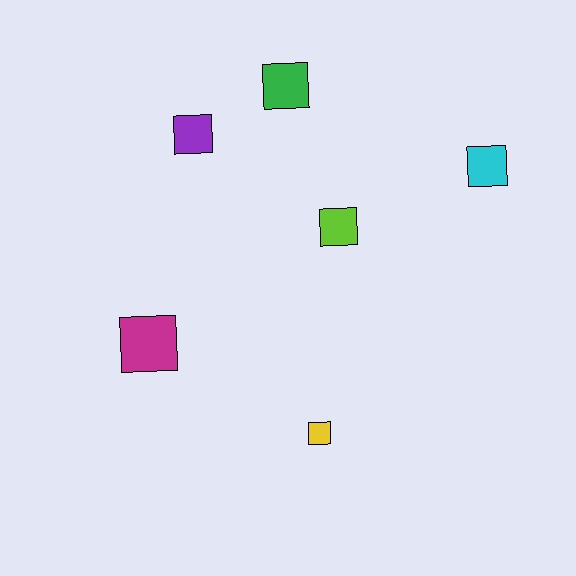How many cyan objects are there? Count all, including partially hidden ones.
There is 1 cyan object.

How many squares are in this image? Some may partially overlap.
There are 6 squares.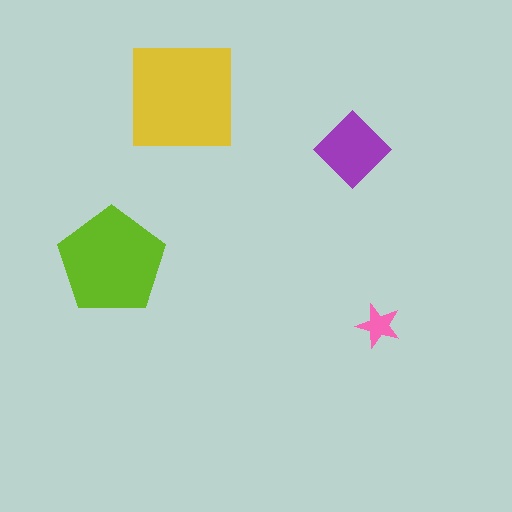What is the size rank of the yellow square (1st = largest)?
1st.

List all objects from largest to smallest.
The yellow square, the lime pentagon, the purple diamond, the pink star.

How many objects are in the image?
There are 4 objects in the image.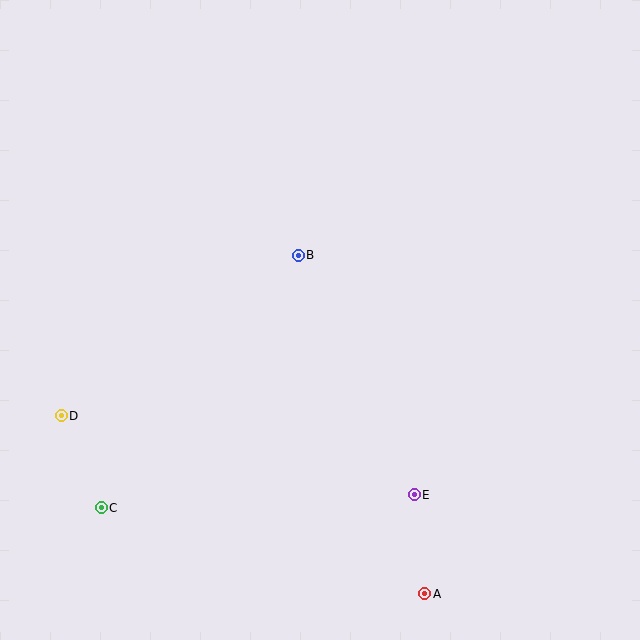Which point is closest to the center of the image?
Point B at (298, 255) is closest to the center.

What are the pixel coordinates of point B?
Point B is at (298, 255).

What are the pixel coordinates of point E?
Point E is at (414, 495).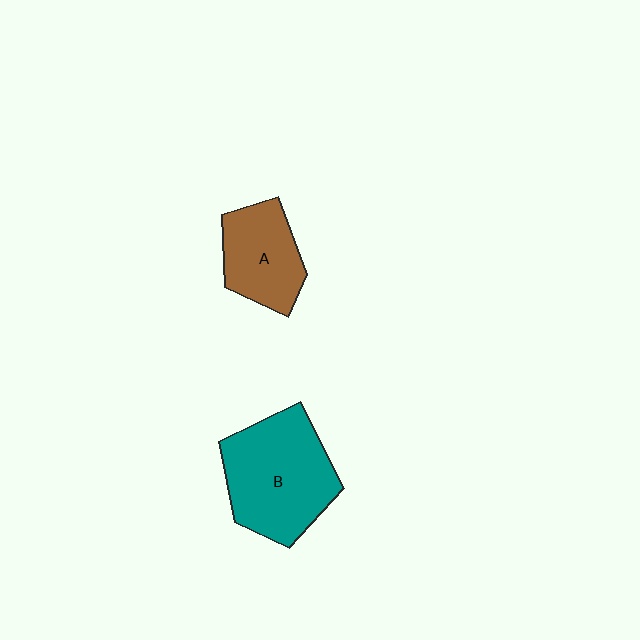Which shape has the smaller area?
Shape A (brown).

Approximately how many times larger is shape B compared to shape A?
Approximately 1.6 times.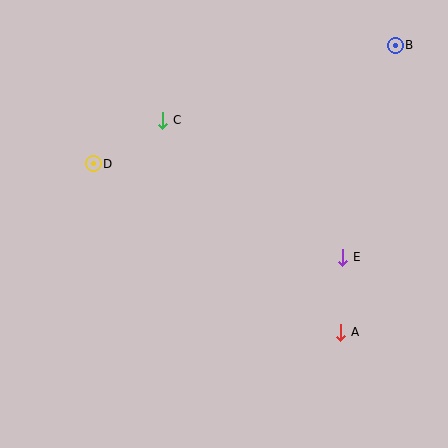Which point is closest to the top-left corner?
Point D is closest to the top-left corner.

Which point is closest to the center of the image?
Point C at (163, 120) is closest to the center.